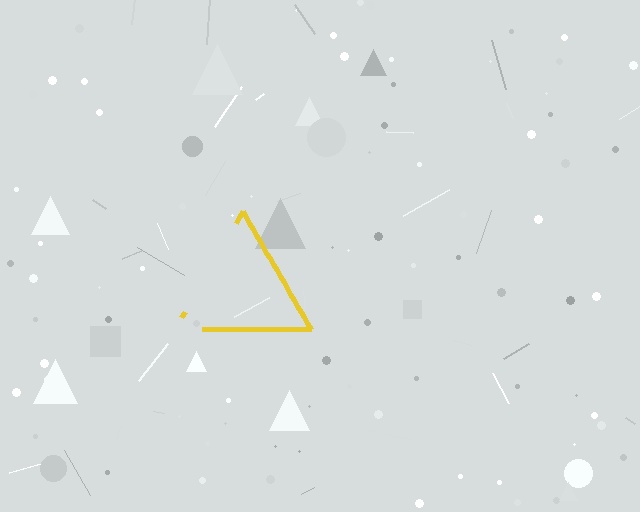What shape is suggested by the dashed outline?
The dashed outline suggests a triangle.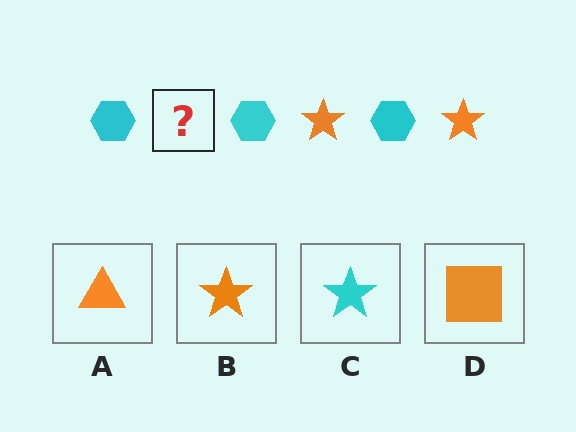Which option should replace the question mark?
Option B.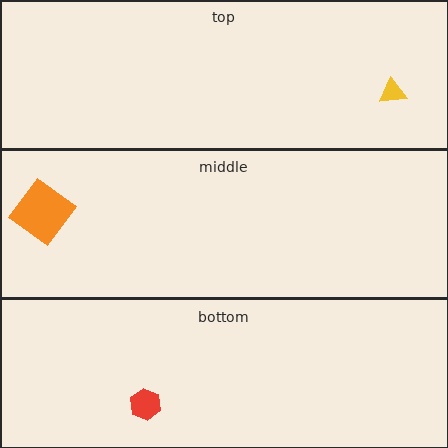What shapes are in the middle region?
The orange diamond.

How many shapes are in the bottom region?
1.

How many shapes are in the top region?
1.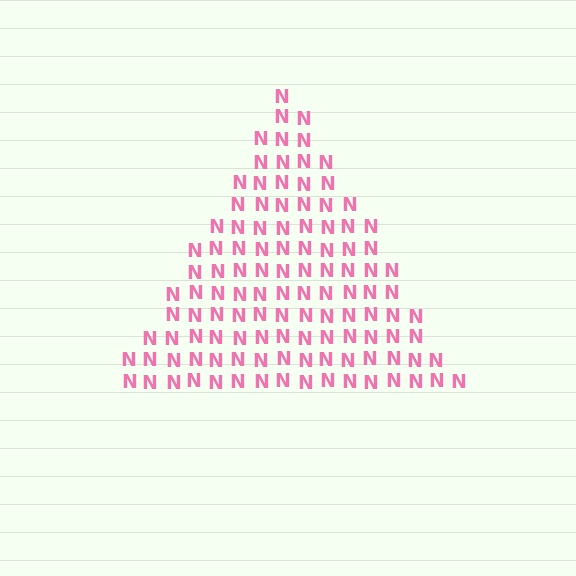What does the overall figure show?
The overall figure shows a triangle.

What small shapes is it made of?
It is made of small letter N's.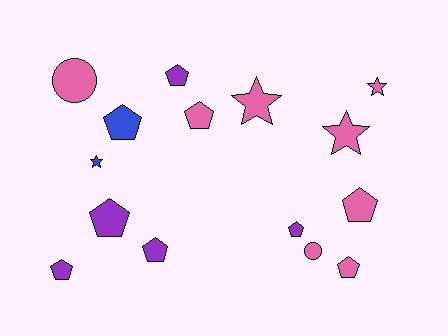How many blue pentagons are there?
There is 1 blue pentagon.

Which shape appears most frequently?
Pentagon, with 9 objects.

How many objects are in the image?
There are 15 objects.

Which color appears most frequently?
Pink, with 8 objects.